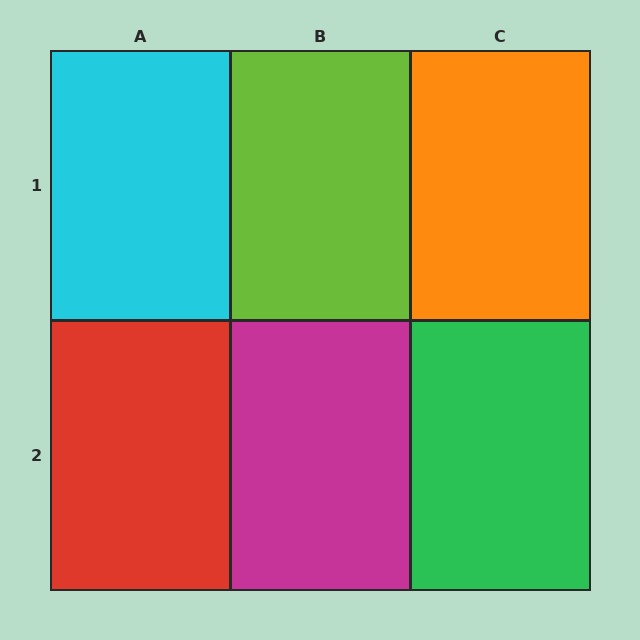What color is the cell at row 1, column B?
Lime.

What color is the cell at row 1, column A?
Cyan.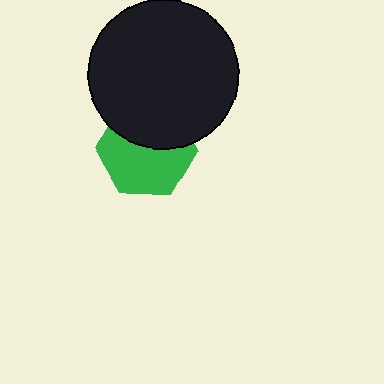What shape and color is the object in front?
The object in front is a black circle.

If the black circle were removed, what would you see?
You would see the complete green hexagon.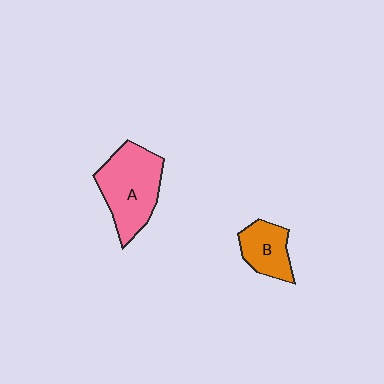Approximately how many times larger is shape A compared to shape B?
Approximately 1.8 times.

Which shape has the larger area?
Shape A (pink).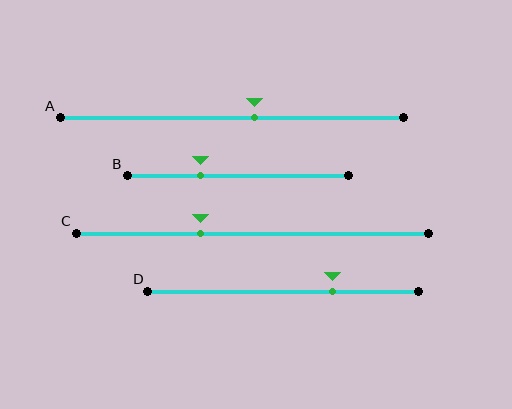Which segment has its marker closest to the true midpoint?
Segment A has its marker closest to the true midpoint.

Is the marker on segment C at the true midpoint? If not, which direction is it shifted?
No, the marker on segment C is shifted to the left by about 15% of the segment length.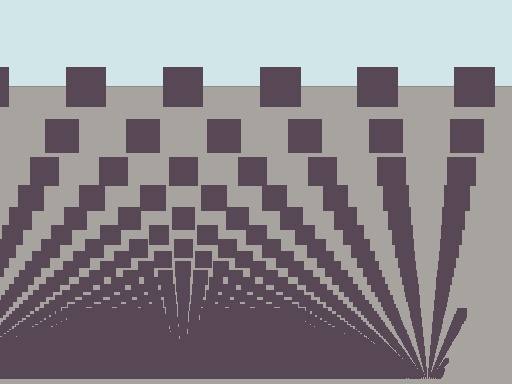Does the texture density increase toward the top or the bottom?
Density increases toward the bottom.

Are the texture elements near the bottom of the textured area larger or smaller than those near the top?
Smaller. The gradient is inverted — elements near the bottom are smaller and denser.